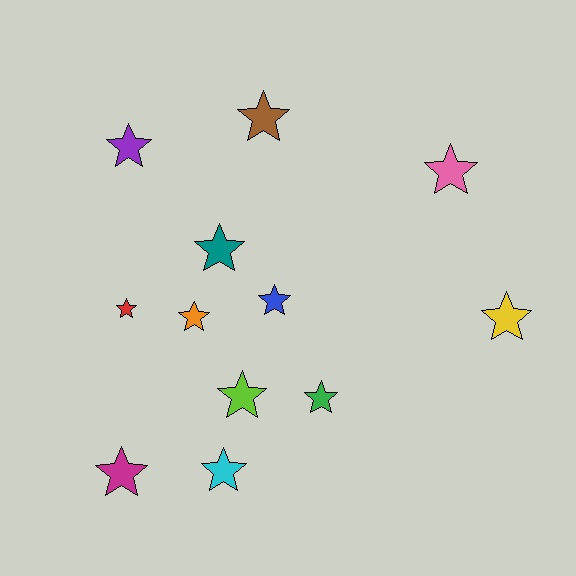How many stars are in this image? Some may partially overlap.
There are 12 stars.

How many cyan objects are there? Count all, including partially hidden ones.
There is 1 cyan object.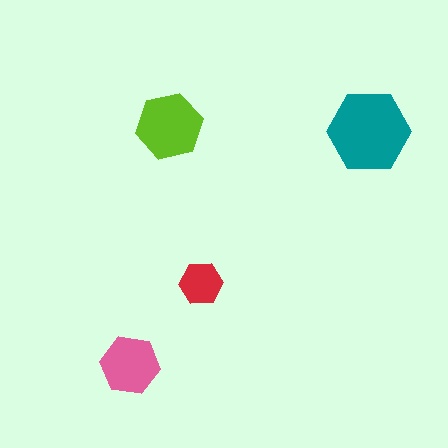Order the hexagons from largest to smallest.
the teal one, the lime one, the pink one, the red one.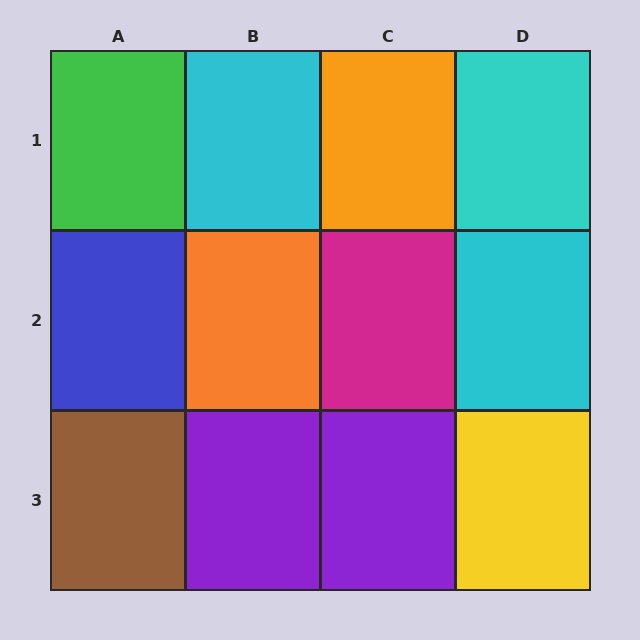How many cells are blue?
1 cell is blue.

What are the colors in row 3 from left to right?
Brown, purple, purple, yellow.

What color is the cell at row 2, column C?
Magenta.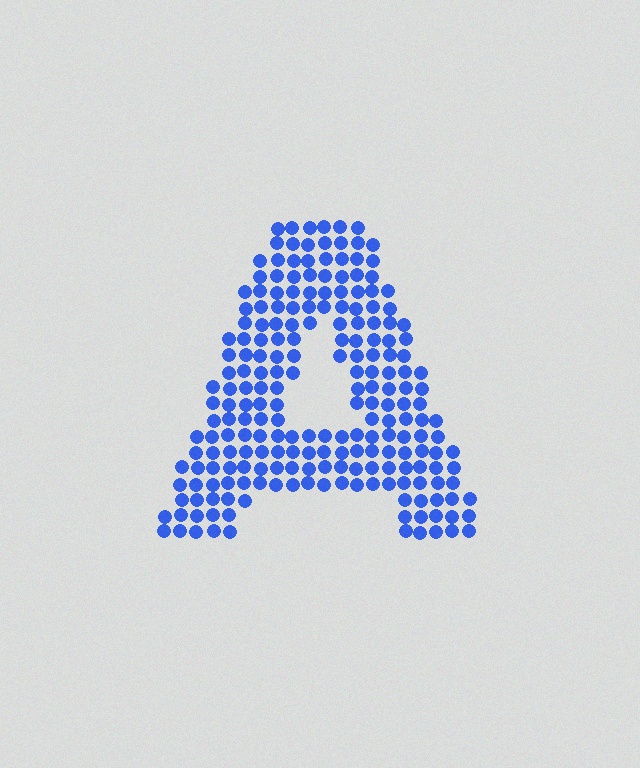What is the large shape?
The large shape is the letter A.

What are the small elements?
The small elements are circles.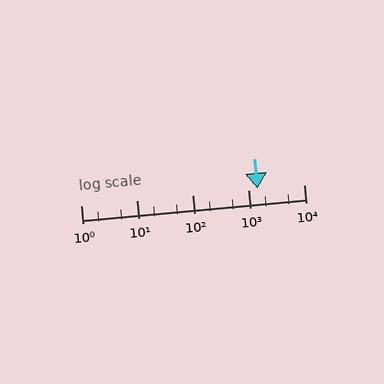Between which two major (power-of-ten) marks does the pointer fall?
The pointer is between 1000 and 10000.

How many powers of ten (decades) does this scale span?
The scale spans 4 decades, from 1 to 10000.